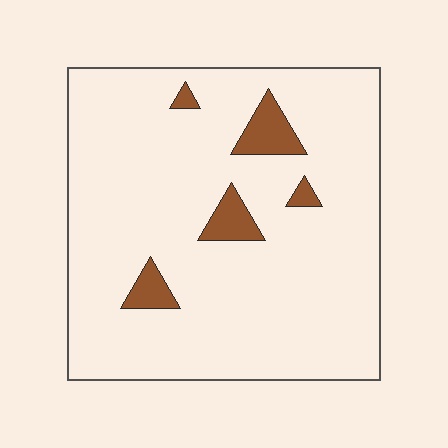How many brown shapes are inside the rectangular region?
5.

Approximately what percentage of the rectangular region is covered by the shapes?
Approximately 10%.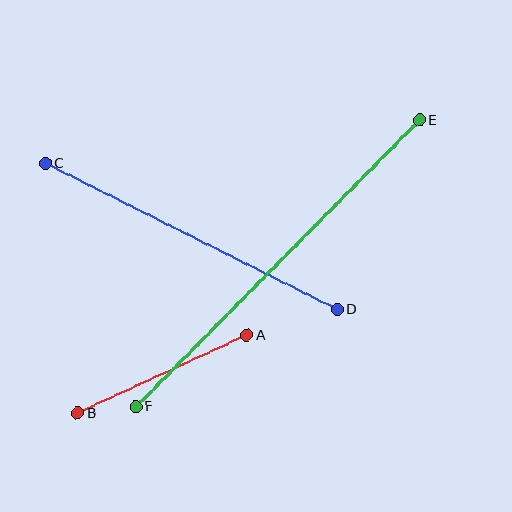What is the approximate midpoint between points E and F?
The midpoint is at approximately (278, 263) pixels.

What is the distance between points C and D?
The distance is approximately 327 pixels.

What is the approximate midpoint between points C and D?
The midpoint is at approximately (191, 236) pixels.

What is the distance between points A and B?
The distance is approximately 186 pixels.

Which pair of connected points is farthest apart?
Points E and F are farthest apart.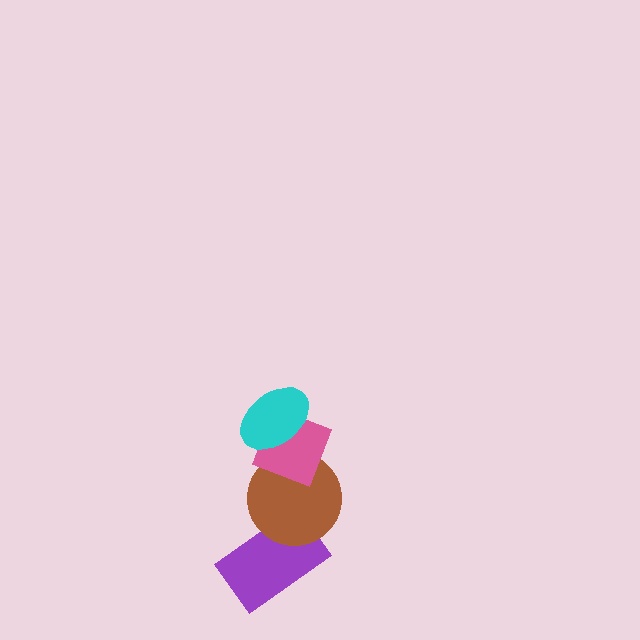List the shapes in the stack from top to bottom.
From top to bottom: the cyan ellipse, the pink diamond, the brown circle, the purple rectangle.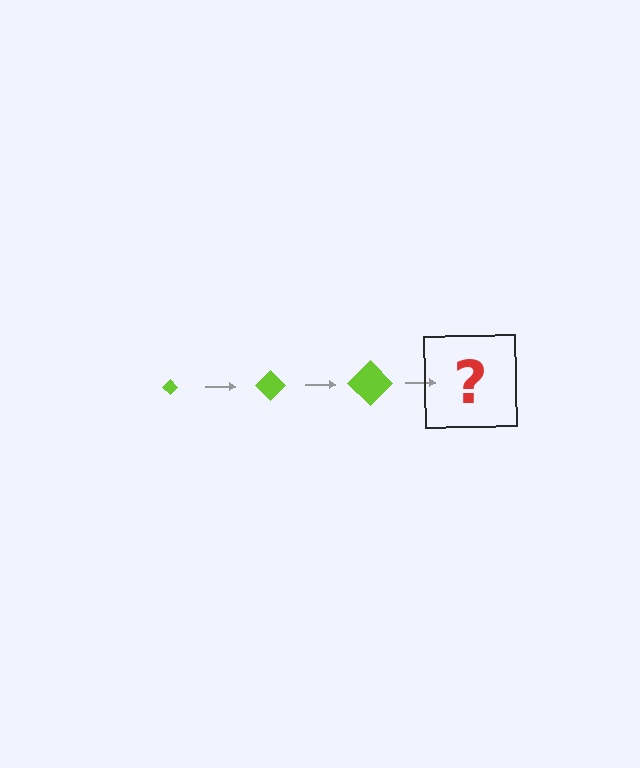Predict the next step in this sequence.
The next step is a lime diamond, larger than the previous one.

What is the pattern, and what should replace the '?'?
The pattern is that the diamond gets progressively larger each step. The '?' should be a lime diamond, larger than the previous one.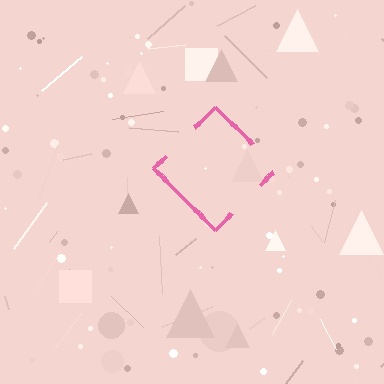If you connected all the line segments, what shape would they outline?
They would outline a diamond.